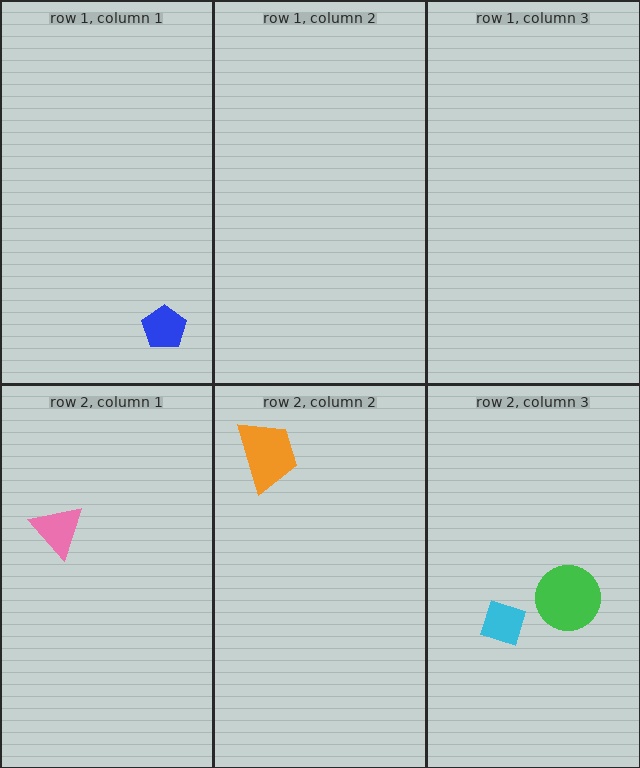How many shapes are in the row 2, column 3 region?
2.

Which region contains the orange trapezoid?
The row 2, column 2 region.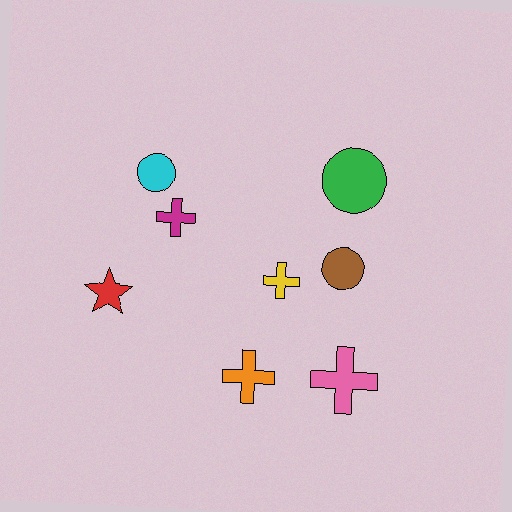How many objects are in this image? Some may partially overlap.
There are 8 objects.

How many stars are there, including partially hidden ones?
There is 1 star.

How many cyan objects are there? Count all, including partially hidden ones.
There is 1 cyan object.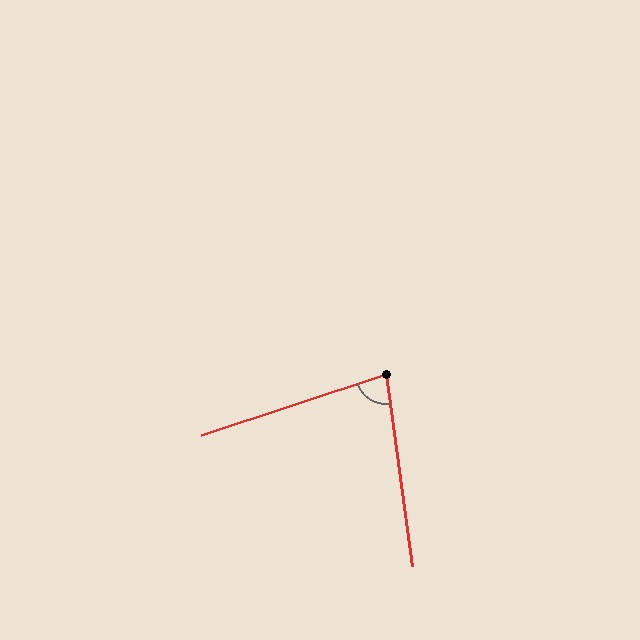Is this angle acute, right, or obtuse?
It is acute.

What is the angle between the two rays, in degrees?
Approximately 79 degrees.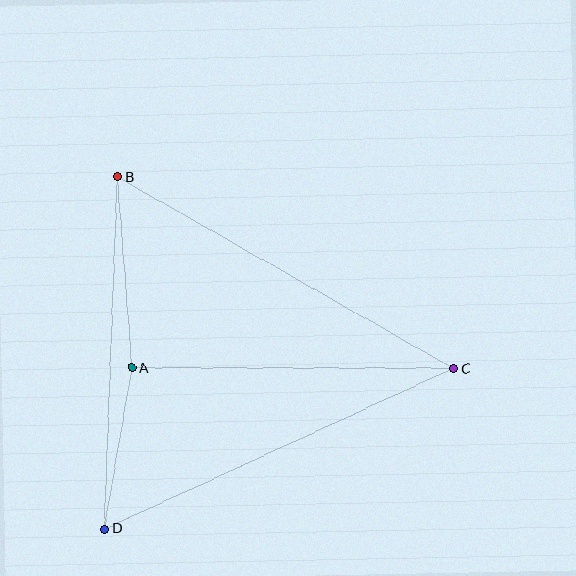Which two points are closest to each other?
Points A and D are closest to each other.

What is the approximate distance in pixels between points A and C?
The distance between A and C is approximately 321 pixels.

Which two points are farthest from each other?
Points B and C are farthest from each other.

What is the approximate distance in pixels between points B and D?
The distance between B and D is approximately 352 pixels.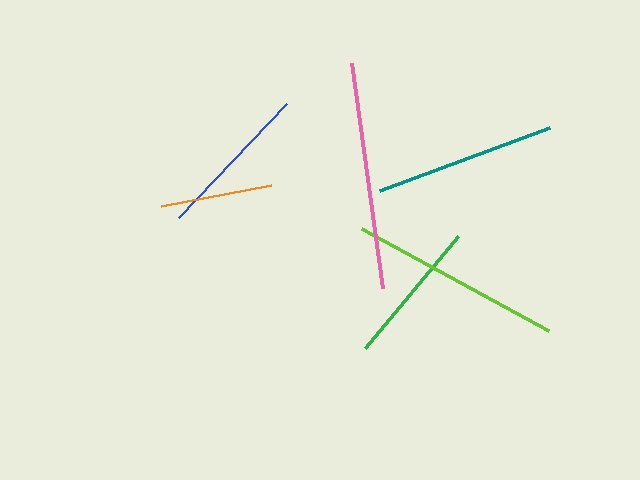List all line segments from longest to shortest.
From longest to shortest: pink, lime, teal, blue, green, orange.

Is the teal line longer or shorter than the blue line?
The teal line is longer than the blue line.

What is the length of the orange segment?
The orange segment is approximately 113 pixels long.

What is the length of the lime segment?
The lime segment is approximately 213 pixels long.